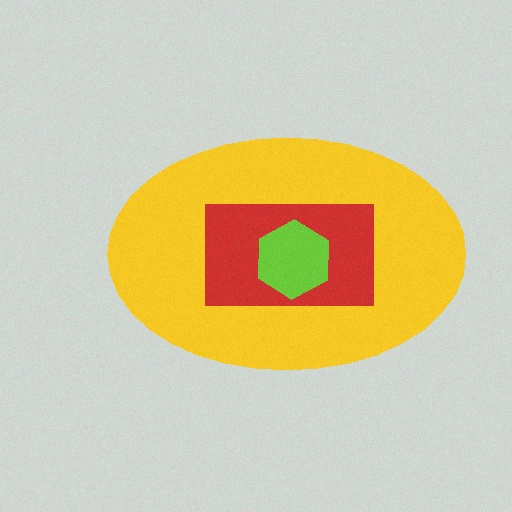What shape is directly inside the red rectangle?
The lime hexagon.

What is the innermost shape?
The lime hexagon.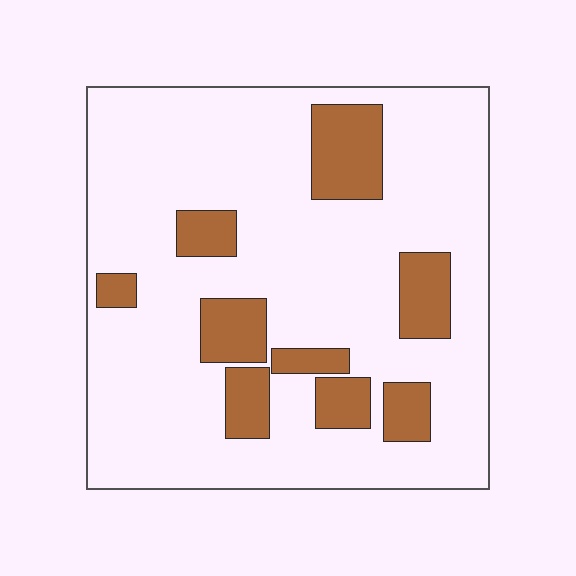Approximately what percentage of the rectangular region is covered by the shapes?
Approximately 20%.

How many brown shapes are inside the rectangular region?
9.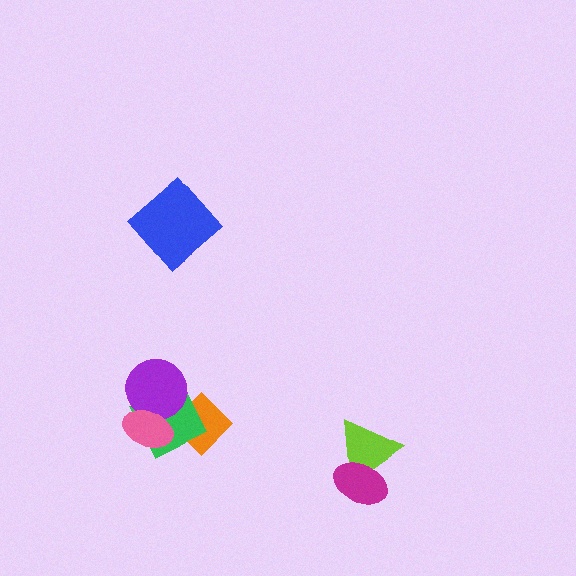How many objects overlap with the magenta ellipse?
1 object overlaps with the magenta ellipse.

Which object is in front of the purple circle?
The pink ellipse is in front of the purple circle.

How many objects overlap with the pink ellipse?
2 objects overlap with the pink ellipse.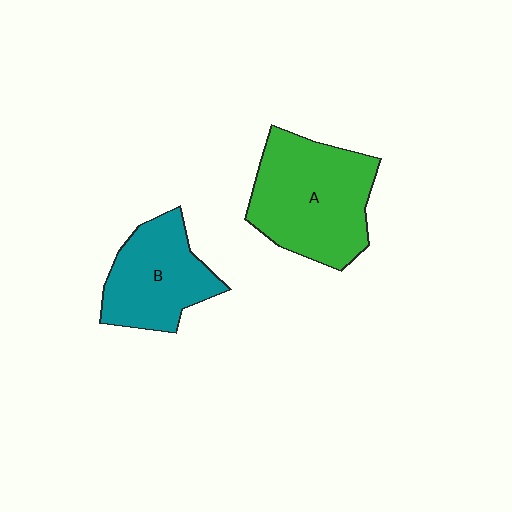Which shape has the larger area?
Shape A (green).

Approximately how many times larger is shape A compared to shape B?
Approximately 1.4 times.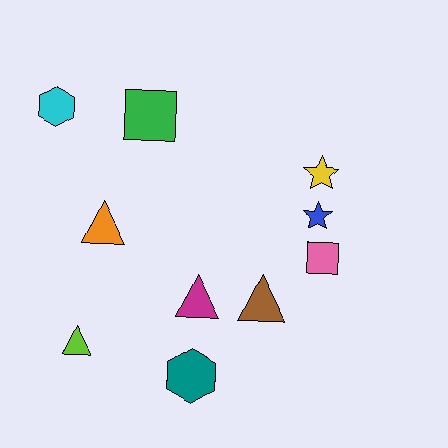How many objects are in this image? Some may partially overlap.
There are 10 objects.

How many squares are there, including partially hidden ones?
There are 2 squares.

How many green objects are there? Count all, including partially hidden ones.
There is 1 green object.